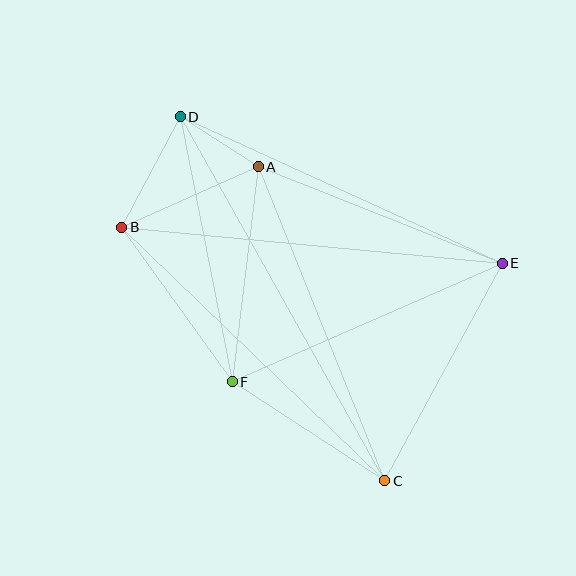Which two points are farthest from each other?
Points C and D are farthest from each other.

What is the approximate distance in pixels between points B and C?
The distance between B and C is approximately 365 pixels.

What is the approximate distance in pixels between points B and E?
The distance between B and E is approximately 382 pixels.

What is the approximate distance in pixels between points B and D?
The distance between B and D is approximately 125 pixels.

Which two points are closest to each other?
Points A and D are closest to each other.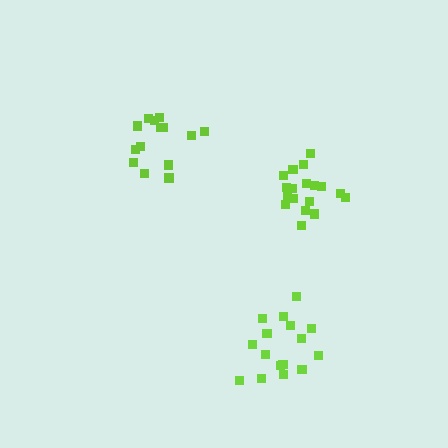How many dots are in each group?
Group 1: 14 dots, Group 2: 16 dots, Group 3: 18 dots (48 total).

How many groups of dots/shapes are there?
There are 3 groups.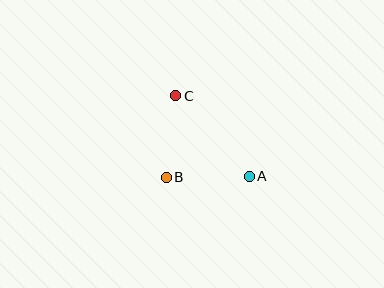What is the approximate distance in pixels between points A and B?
The distance between A and B is approximately 83 pixels.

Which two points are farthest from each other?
Points A and C are farthest from each other.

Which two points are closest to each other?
Points B and C are closest to each other.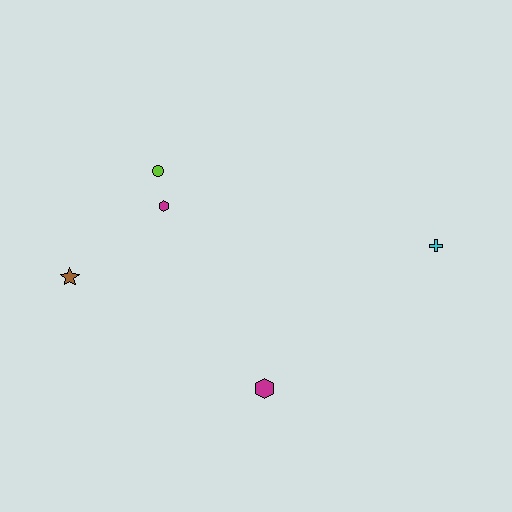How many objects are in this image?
There are 5 objects.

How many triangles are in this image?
There are no triangles.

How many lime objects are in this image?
There is 1 lime object.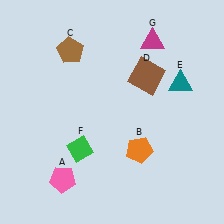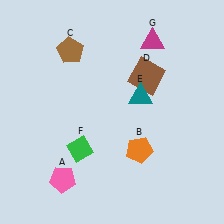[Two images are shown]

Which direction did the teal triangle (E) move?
The teal triangle (E) moved left.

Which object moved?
The teal triangle (E) moved left.